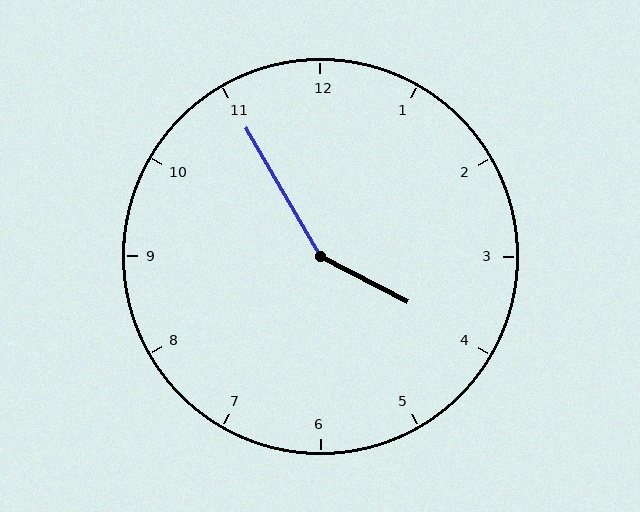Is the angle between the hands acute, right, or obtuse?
It is obtuse.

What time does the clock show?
3:55.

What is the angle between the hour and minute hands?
Approximately 148 degrees.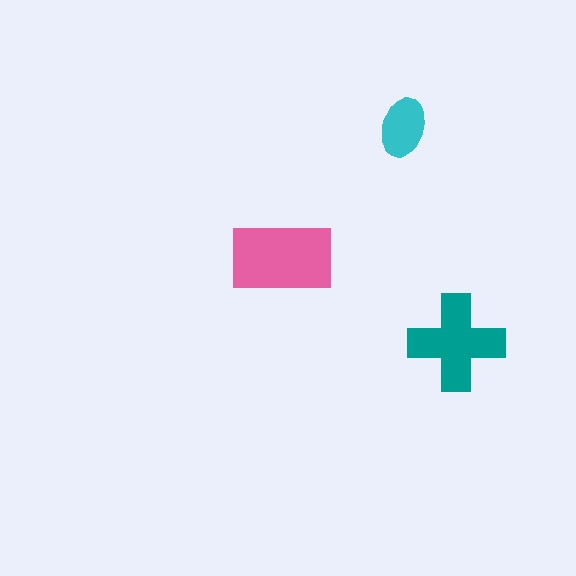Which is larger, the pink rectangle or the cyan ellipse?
The pink rectangle.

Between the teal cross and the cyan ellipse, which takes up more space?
The teal cross.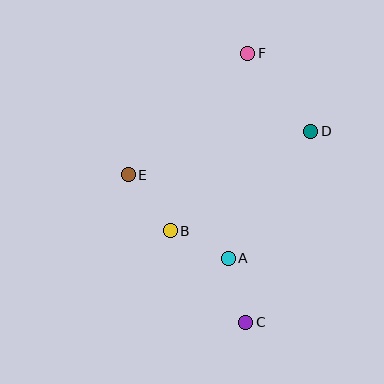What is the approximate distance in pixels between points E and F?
The distance between E and F is approximately 171 pixels.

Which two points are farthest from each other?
Points C and F are farthest from each other.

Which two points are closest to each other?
Points A and B are closest to each other.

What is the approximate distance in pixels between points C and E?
The distance between C and E is approximately 189 pixels.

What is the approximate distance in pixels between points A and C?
The distance between A and C is approximately 66 pixels.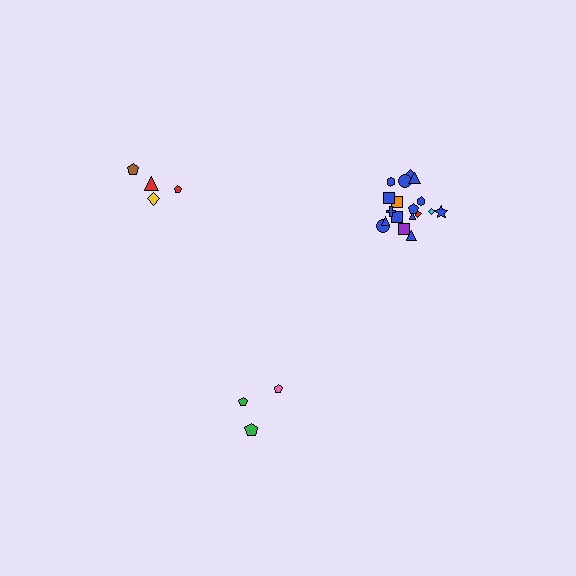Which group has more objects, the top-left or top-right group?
The top-right group.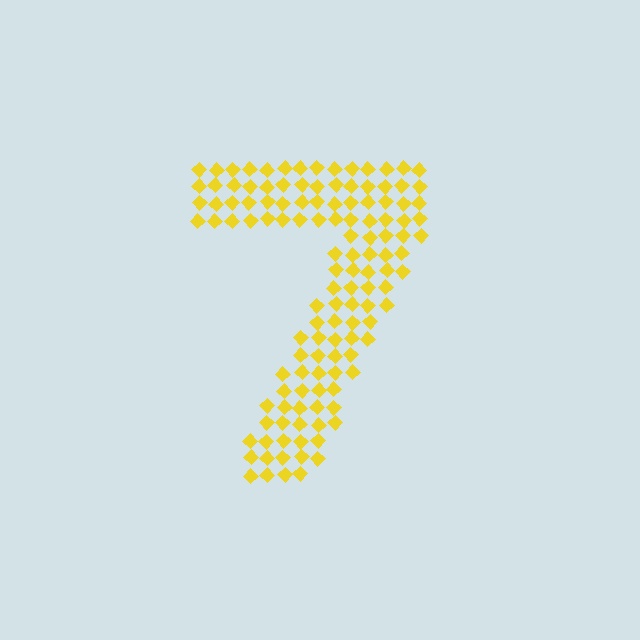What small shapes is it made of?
It is made of small diamonds.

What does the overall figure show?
The overall figure shows the digit 7.